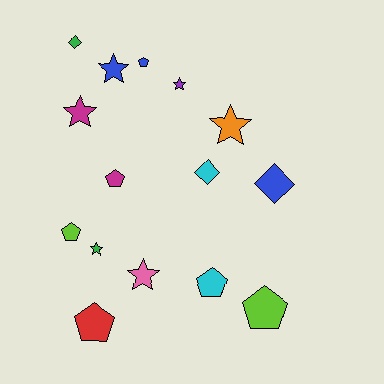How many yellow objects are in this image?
There are no yellow objects.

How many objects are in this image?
There are 15 objects.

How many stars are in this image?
There are 6 stars.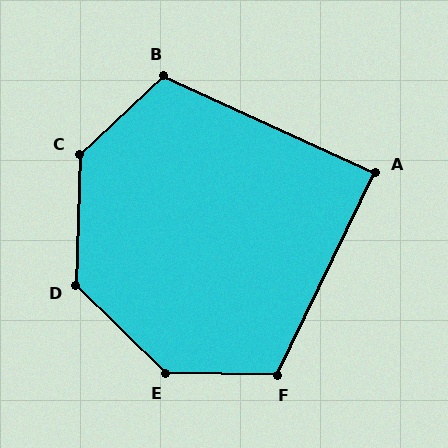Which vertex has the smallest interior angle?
A, at approximately 89 degrees.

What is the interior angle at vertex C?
Approximately 135 degrees (obtuse).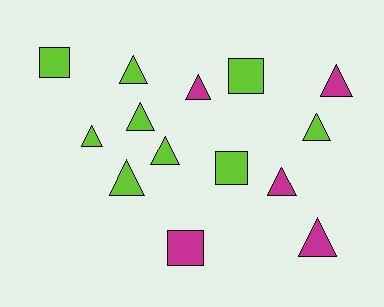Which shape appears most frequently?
Triangle, with 10 objects.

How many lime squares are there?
There are 3 lime squares.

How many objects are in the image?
There are 14 objects.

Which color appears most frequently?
Lime, with 9 objects.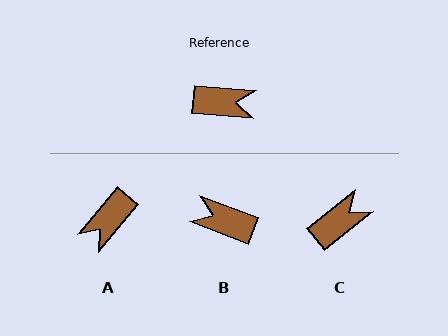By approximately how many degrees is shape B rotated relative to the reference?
Approximately 164 degrees counter-clockwise.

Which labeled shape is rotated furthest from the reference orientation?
B, about 164 degrees away.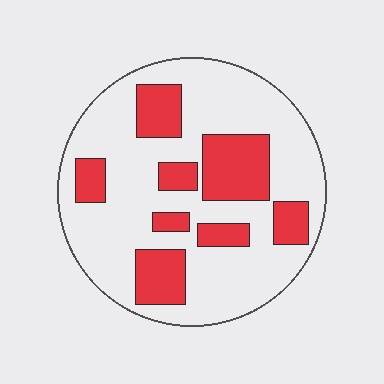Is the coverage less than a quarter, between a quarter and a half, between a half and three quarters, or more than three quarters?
Between a quarter and a half.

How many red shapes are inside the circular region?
8.